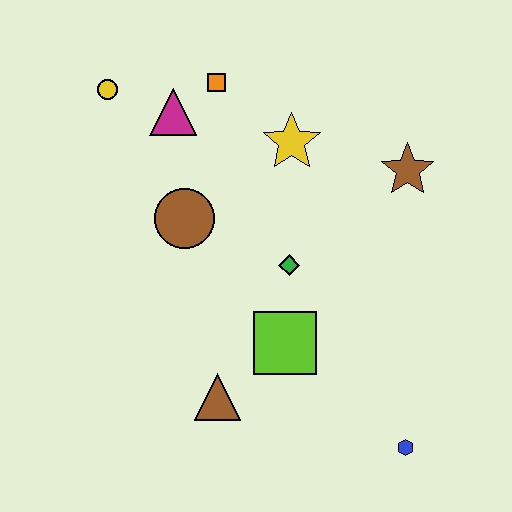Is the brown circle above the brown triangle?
Yes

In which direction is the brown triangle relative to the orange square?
The brown triangle is below the orange square.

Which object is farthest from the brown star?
The yellow circle is farthest from the brown star.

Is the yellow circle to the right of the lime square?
No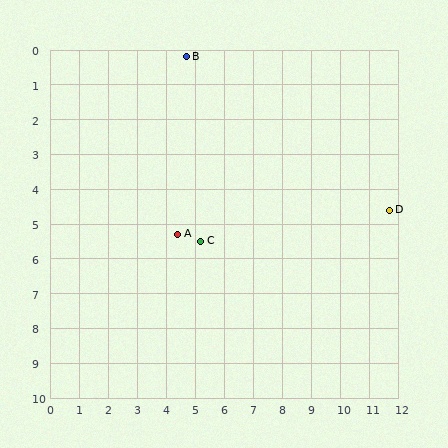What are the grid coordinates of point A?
Point A is at approximately (4.4, 5.3).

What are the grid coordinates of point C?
Point C is at approximately (5.2, 5.5).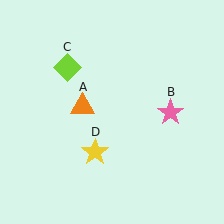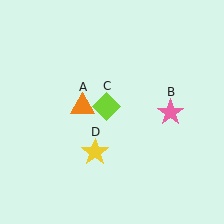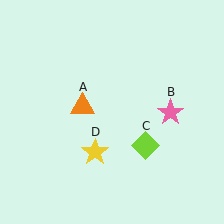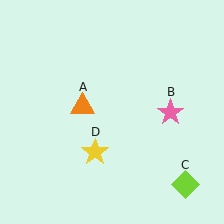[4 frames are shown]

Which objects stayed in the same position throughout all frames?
Orange triangle (object A) and pink star (object B) and yellow star (object D) remained stationary.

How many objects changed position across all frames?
1 object changed position: lime diamond (object C).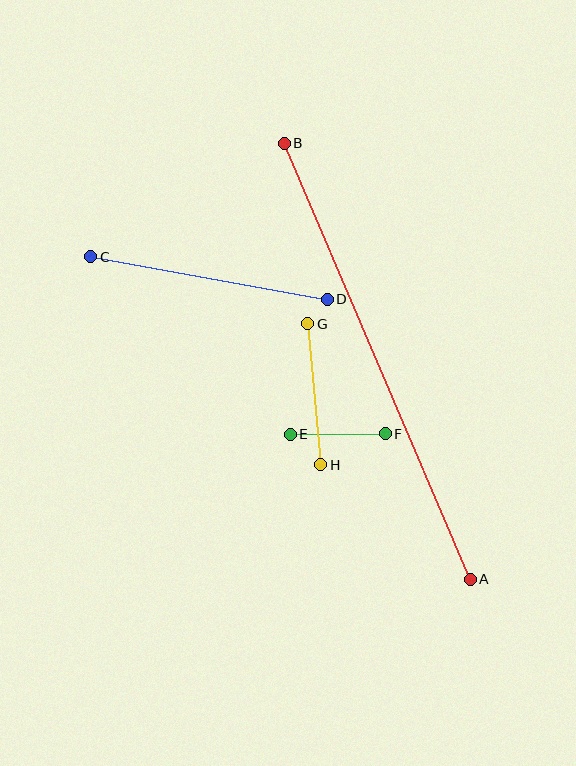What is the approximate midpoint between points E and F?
The midpoint is at approximately (338, 434) pixels.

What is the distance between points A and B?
The distance is approximately 474 pixels.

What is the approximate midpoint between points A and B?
The midpoint is at approximately (377, 361) pixels.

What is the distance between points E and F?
The distance is approximately 95 pixels.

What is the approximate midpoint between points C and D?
The midpoint is at approximately (209, 278) pixels.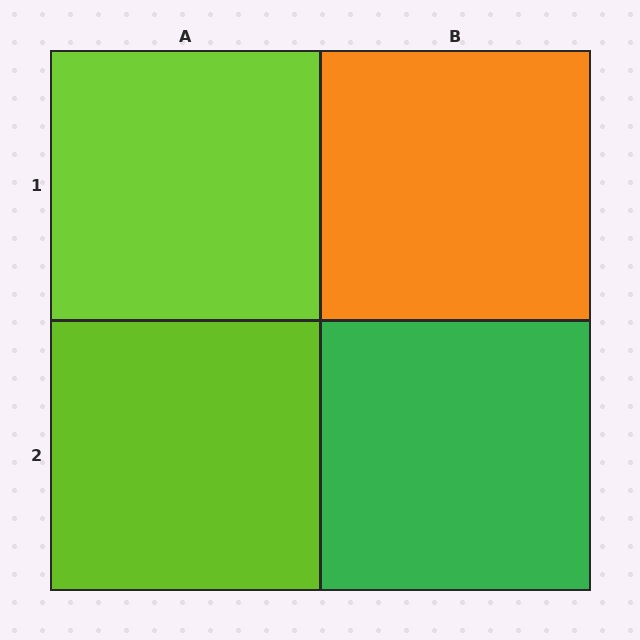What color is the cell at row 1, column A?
Lime.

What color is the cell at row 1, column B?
Orange.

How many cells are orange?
1 cell is orange.